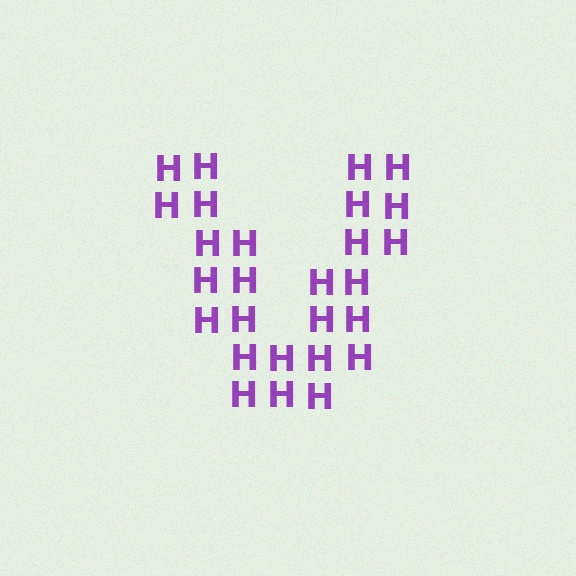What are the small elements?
The small elements are letter H's.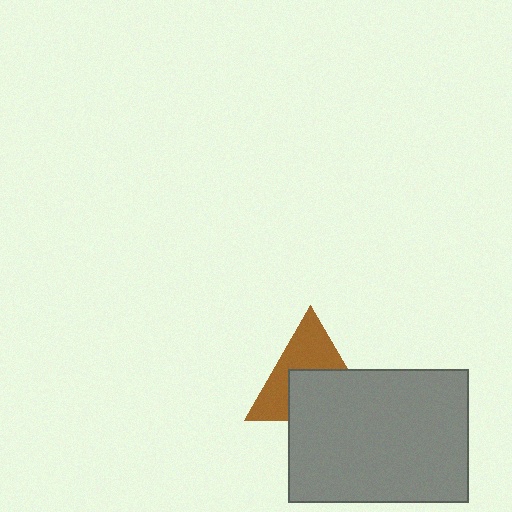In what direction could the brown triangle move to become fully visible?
The brown triangle could move up. That would shift it out from behind the gray rectangle entirely.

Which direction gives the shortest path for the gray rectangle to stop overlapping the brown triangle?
Moving down gives the shortest separation.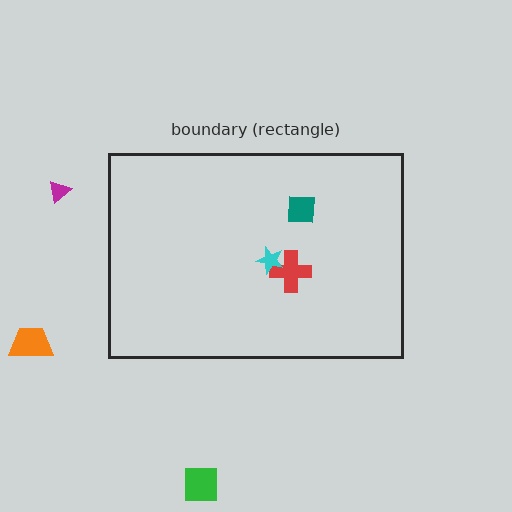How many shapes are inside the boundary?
3 inside, 3 outside.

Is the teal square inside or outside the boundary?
Inside.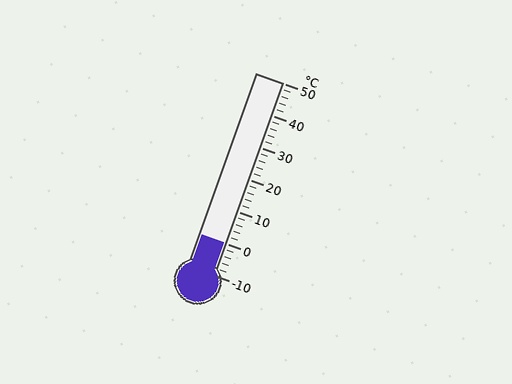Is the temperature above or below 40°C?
The temperature is below 40°C.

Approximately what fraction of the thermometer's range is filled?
The thermometer is filled to approximately 15% of its range.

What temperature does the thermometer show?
The thermometer shows approximately 0°C.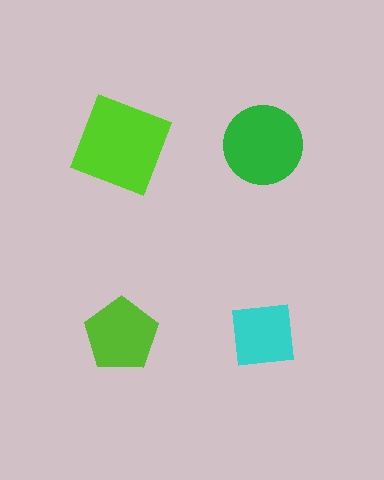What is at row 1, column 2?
A green circle.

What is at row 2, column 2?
A cyan square.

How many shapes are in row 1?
2 shapes.